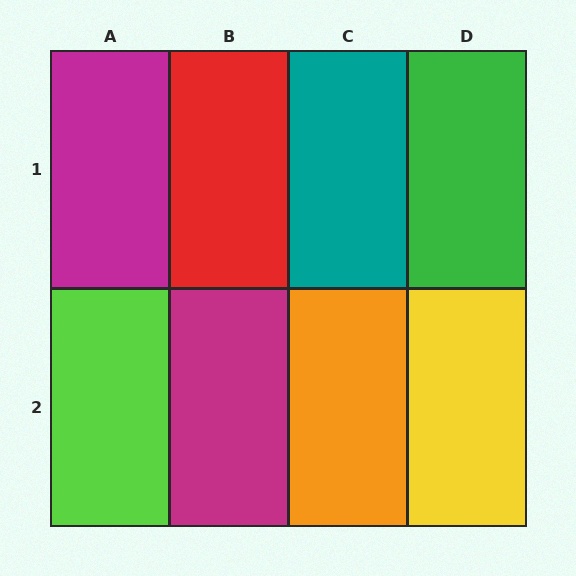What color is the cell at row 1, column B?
Red.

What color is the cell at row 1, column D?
Green.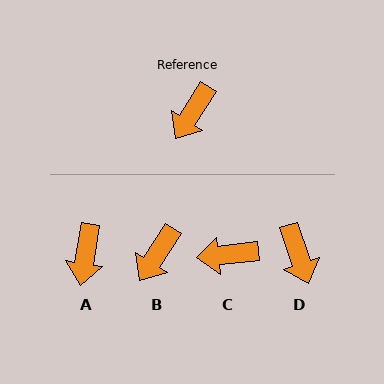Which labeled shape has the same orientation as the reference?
B.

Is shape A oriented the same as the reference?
No, it is off by about 23 degrees.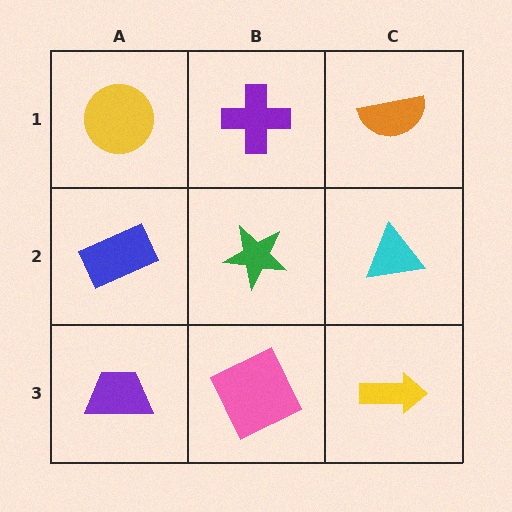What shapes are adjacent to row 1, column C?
A cyan triangle (row 2, column C), a purple cross (row 1, column B).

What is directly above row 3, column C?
A cyan triangle.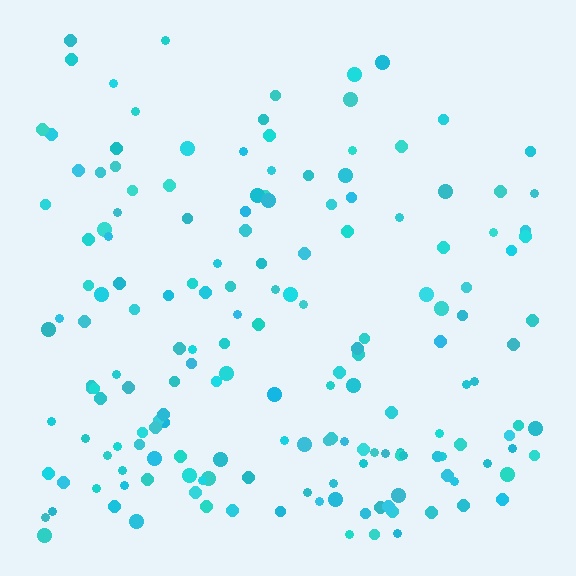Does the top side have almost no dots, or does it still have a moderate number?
Still a moderate number, just noticeably fewer than the bottom.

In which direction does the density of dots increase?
From top to bottom, with the bottom side densest.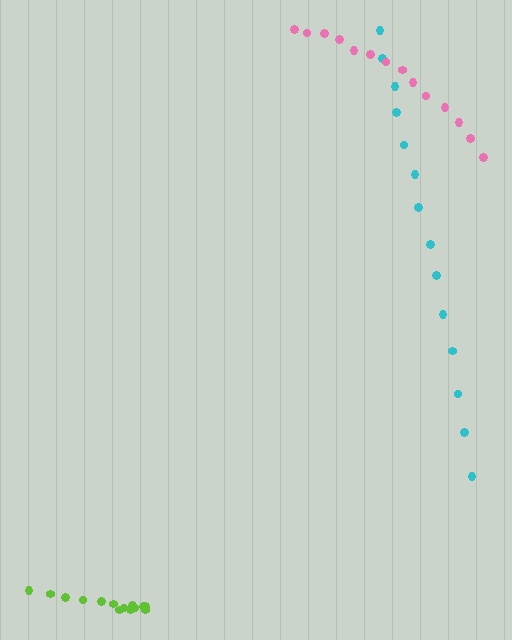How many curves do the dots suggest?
There are 3 distinct paths.